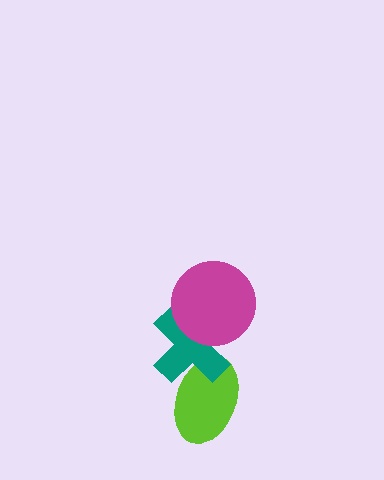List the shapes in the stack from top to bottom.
From top to bottom: the magenta circle, the teal cross, the lime ellipse.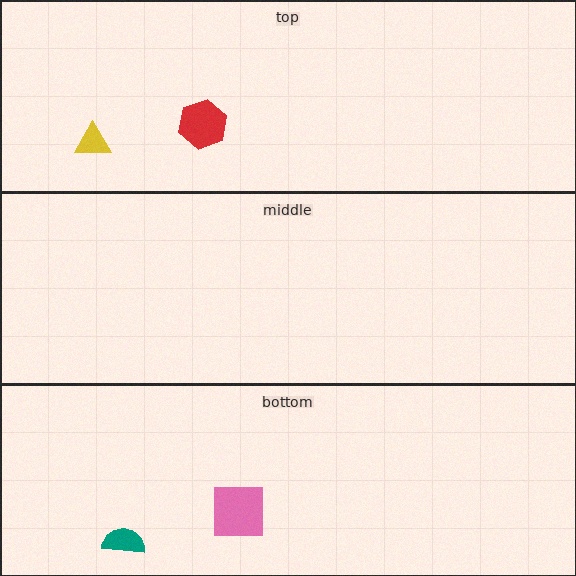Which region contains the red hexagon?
The top region.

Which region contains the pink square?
The bottom region.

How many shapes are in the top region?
2.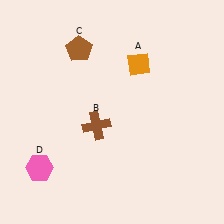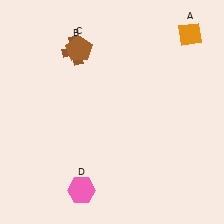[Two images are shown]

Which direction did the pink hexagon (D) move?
The pink hexagon (D) moved right.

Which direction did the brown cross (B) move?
The brown cross (B) moved up.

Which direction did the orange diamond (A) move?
The orange diamond (A) moved right.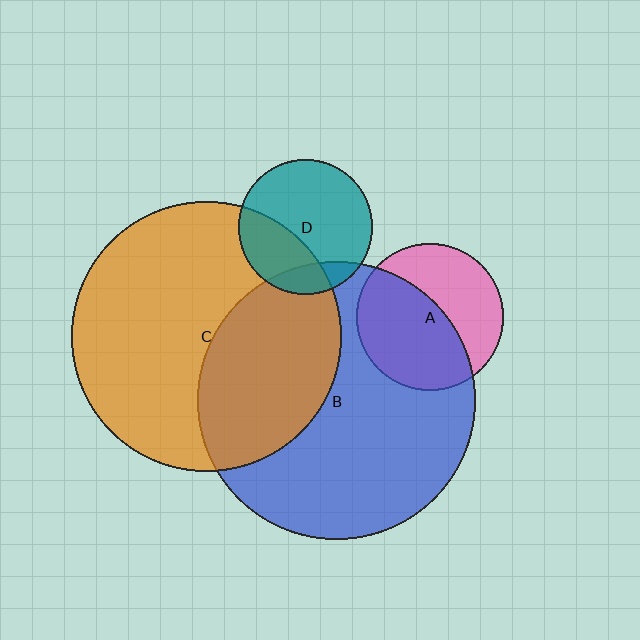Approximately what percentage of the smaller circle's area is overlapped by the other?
Approximately 35%.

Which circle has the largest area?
Circle B (blue).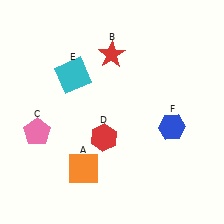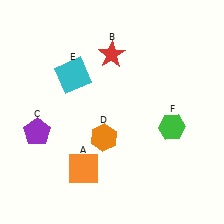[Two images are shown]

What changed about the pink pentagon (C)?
In Image 1, C is pink. In Image 2, it changed to purple.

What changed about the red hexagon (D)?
In Image 1, D is red. In Image 2, it changed to orange.